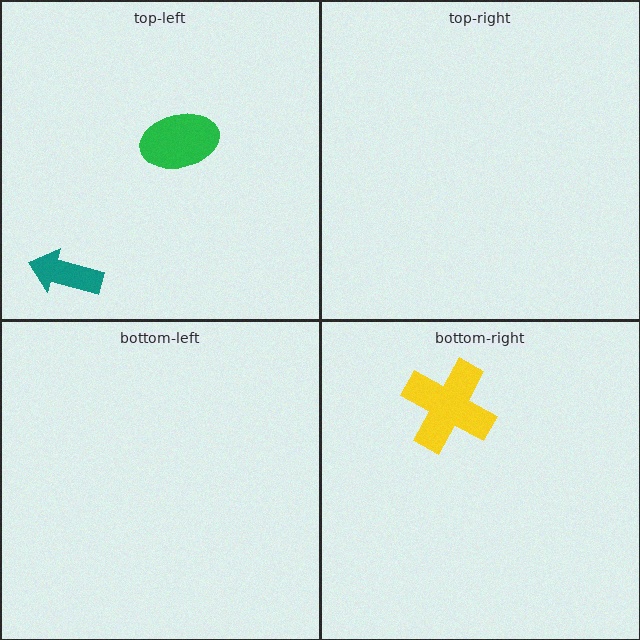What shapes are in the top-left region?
The teal arrow, the green ellipse.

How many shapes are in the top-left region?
2.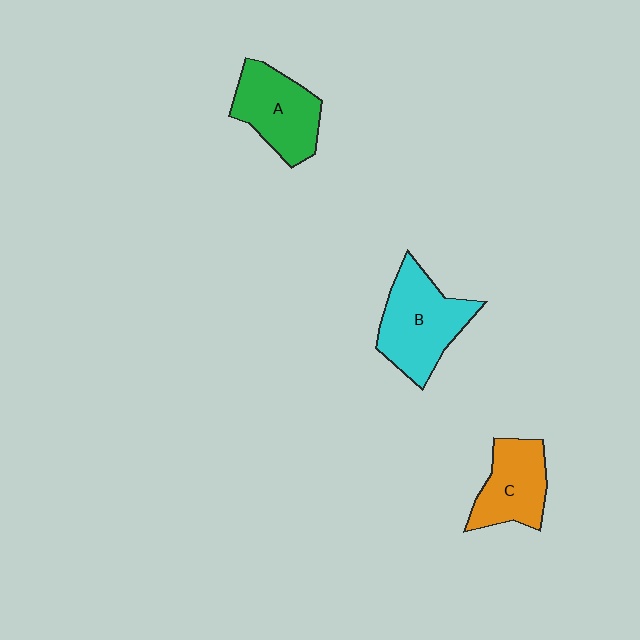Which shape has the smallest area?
Shape C (orange).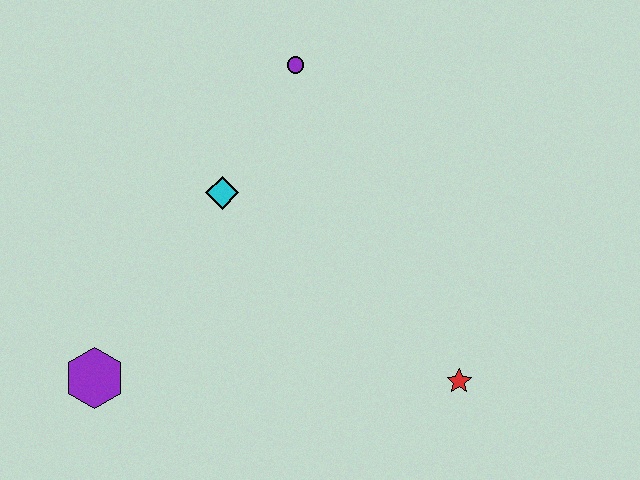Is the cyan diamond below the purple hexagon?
No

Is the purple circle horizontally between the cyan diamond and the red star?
Yes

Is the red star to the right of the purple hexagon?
Yes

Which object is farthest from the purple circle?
The purple hexagon is farthest from the purple circle.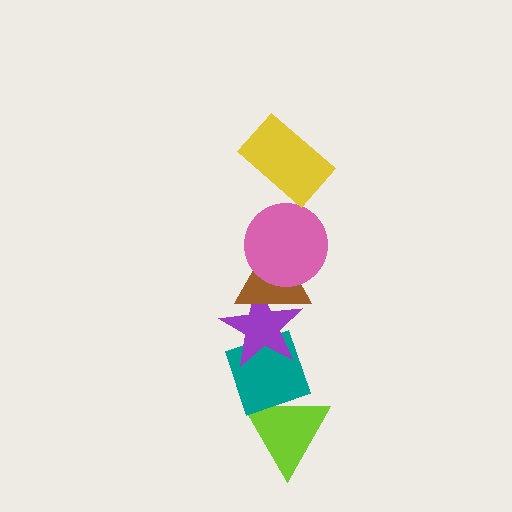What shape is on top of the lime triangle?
The teal diamond is on top of the lime triangle.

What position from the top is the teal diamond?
The teal diamond is 5th from the top.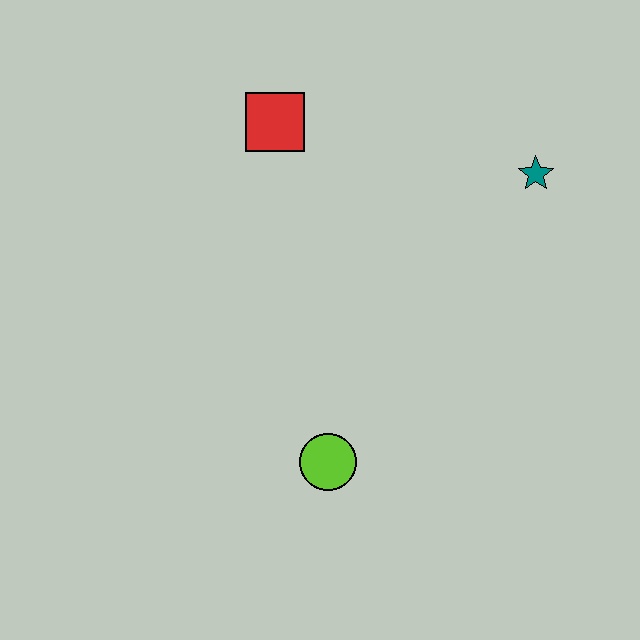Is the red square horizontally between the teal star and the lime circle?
No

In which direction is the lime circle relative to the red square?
The lime circle is below the red square.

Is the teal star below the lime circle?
No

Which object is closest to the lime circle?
The red square is closest to the lime circle.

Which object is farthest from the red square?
The lime circle is farthest from the red square.